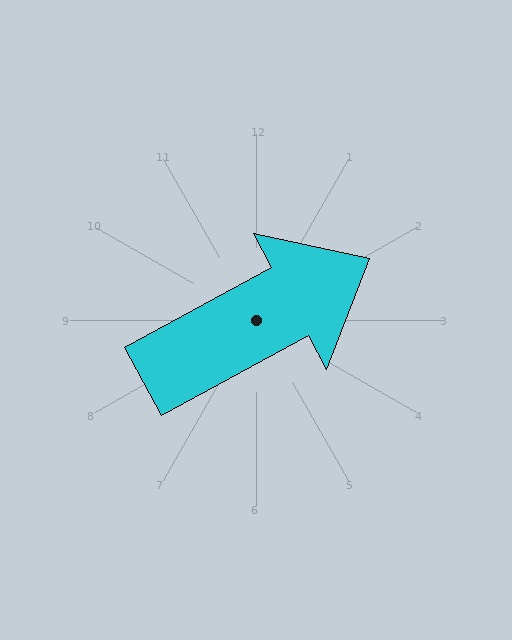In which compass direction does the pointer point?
Northeast.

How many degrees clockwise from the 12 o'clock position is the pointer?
Approximately 62 degrees.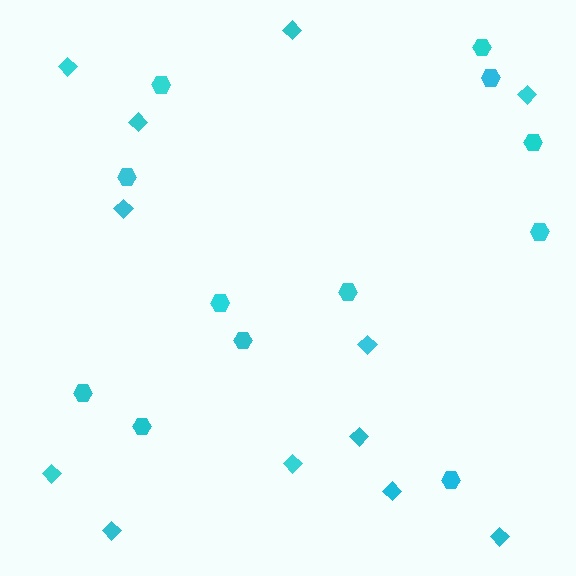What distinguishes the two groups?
There are 2 groups: one group of diamonds (12) and one group of hexagons (12).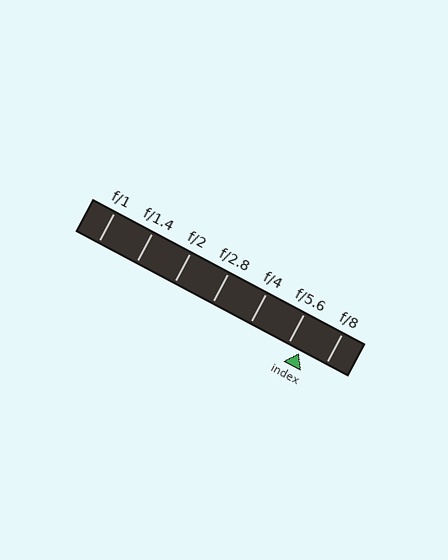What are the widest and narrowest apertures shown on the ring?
The widest aperture shown is f/1 and the narrowest is f/8.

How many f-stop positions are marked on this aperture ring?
There are 7 f-stop positions marked.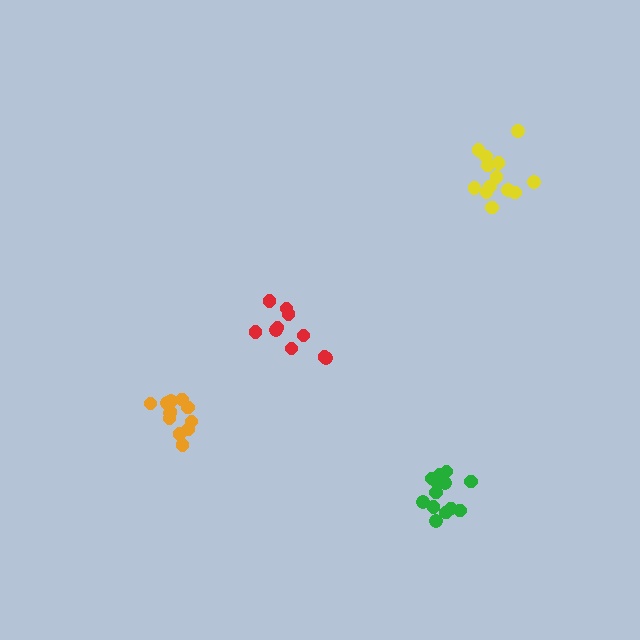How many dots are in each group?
Group 1: 13 dots, Group 2: 13 dots, Group 3: 12 dots, Group 4: 10 dots (48 total).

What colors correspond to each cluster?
The clusters are colored: green, yellow, orange, red.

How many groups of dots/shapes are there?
There are 4 groups.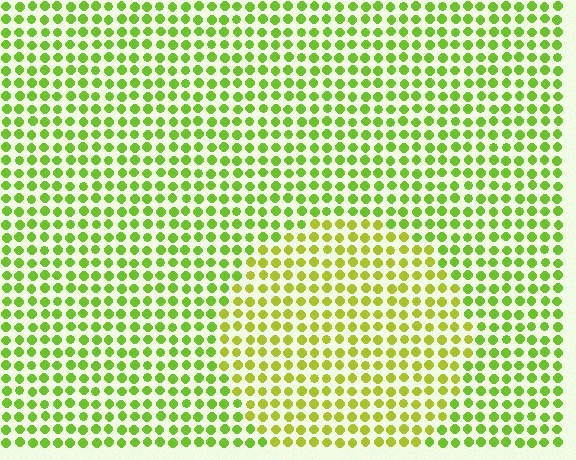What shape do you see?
I see a circle.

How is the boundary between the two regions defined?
The boundary is defined purely by a slight shift in hue (about 25 degrees). Spacing, size, and orientation are identical on both sides.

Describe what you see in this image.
The image is filled with small lime elements in a uniform arrangement. A circle-shaped region is visible where the elements are tinted to a slightly different hue, forming a subtle color boundary.